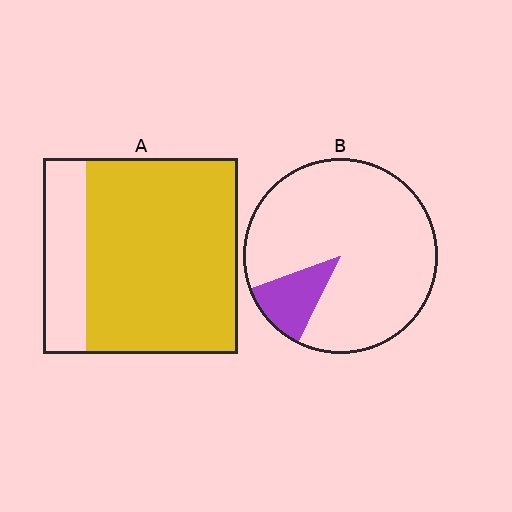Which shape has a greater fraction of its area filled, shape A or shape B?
Shape A.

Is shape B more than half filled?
No.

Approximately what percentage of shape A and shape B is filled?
A is approximately 80% and B is approximately 10%.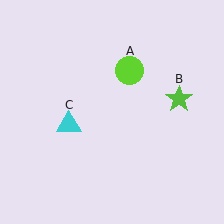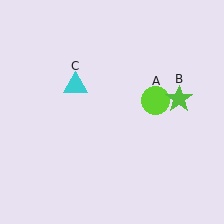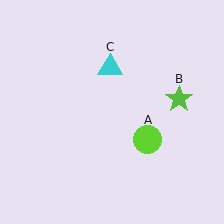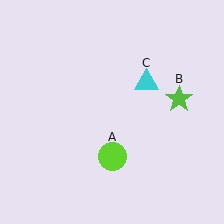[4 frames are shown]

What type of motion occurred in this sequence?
The lime circle (object A), cyan triangle (object C) rotated clockwise around the center of the scene.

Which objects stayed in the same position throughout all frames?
Lime star (object B) remained stationary.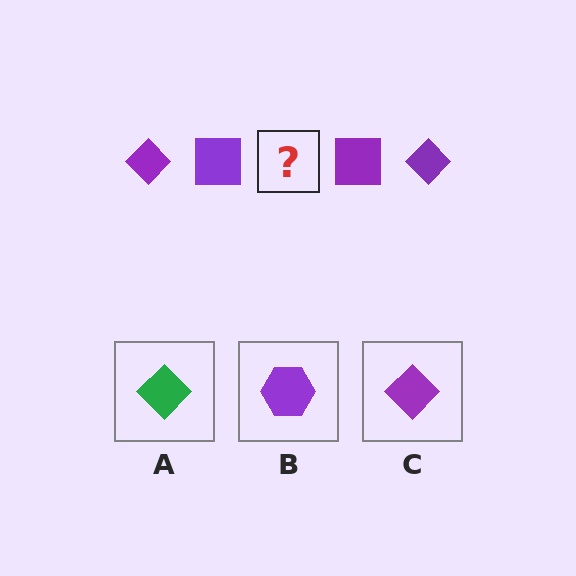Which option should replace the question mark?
Option C.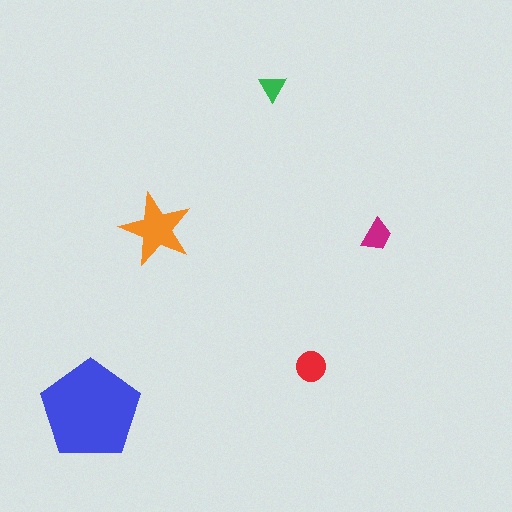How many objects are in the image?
There are 5 objects in the image.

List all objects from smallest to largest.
The green triangle, the magenta trapezoid, the red circle, the orange star, the blue pentagon.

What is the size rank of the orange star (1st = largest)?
2nd.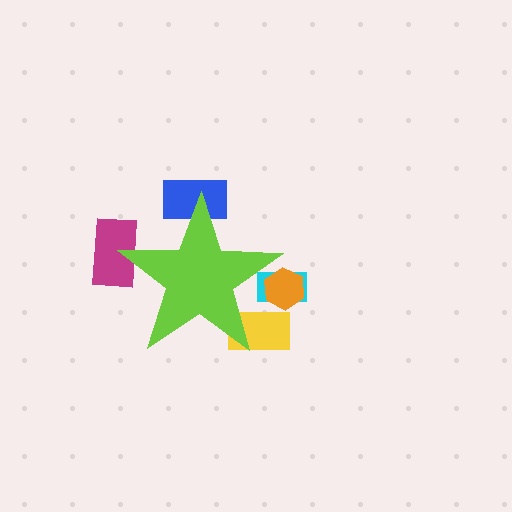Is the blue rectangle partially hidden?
Yes, the blue rectangle is partially hidden behind the lime star.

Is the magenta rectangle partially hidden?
Yes, the magenta rectangle is partially hidden behind the lime star.